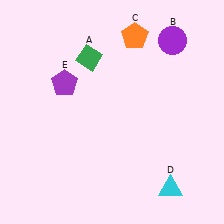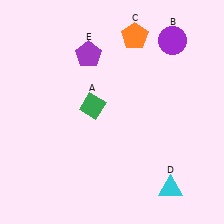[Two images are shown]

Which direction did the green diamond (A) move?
The green diamond (A) moved down.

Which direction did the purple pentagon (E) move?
The purple pentagon (E) moved up.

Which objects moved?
The objects that moved are: the green diamond (A), the purple pentagon (E).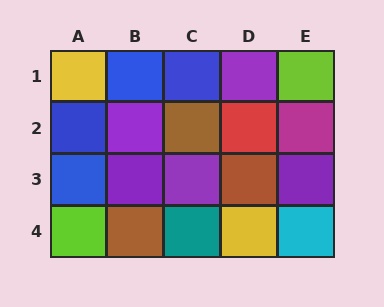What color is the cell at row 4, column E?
Cyan.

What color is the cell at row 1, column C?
Blue.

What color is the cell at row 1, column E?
Lime.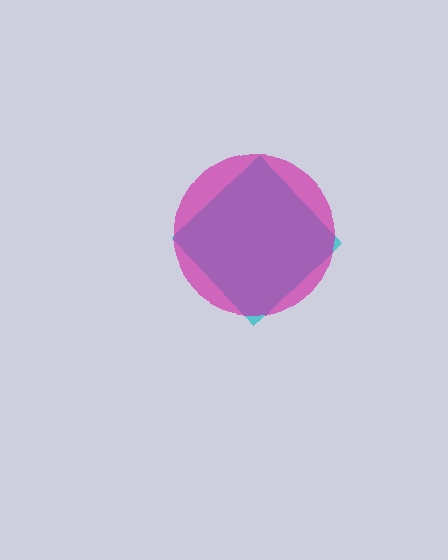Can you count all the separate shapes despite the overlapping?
Yes, there are 2 separate shapes.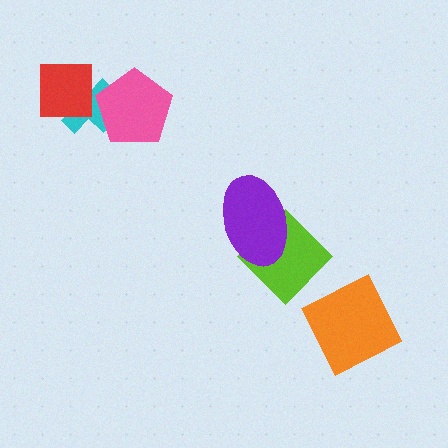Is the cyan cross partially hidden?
Yes, it is partially covered by another shape.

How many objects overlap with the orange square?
0 objects overlap with the orange square.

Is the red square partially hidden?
No, no other shape covers it.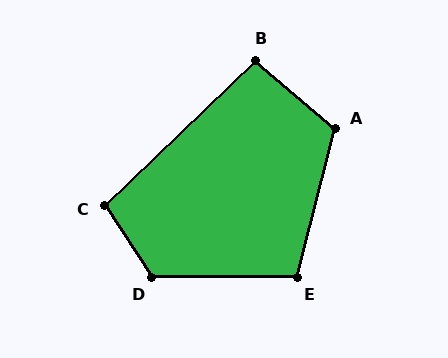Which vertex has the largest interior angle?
D, at approximately 123 degrees.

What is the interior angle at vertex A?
Approximately 116 degrees (obtuse).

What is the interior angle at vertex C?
Approximately 101 degrees (obtuse).